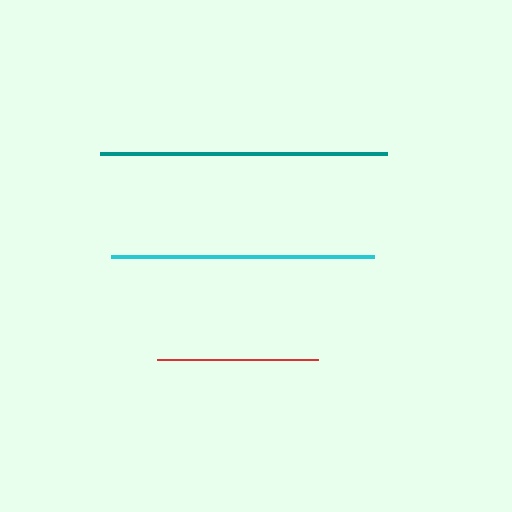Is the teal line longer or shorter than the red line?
The teal line is longer than the red line.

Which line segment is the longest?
The teal line is the longest at approximately 287 pixels.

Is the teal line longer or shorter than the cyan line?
The teal line is longer than the cyan line.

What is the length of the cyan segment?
The cyan segment is approximately 263 pixels long.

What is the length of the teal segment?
The teal segment is approximately 287 pixels long.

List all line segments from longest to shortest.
From longest to shortest: teal, cyan, red.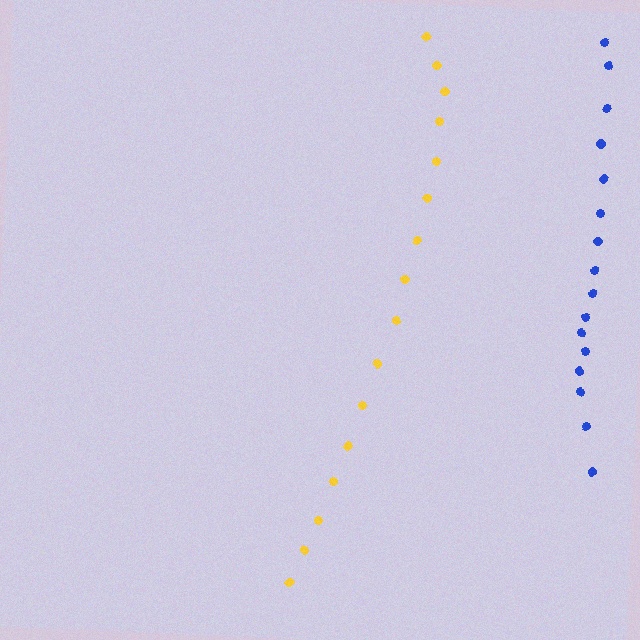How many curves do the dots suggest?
There are 2 distinct paths.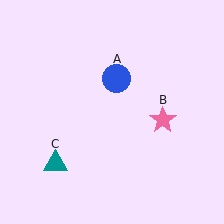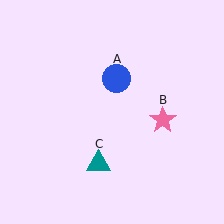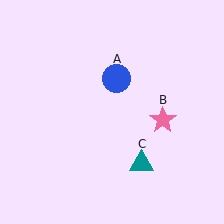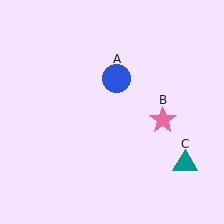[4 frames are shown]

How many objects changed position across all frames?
1 object changed position: teal triangle (object C).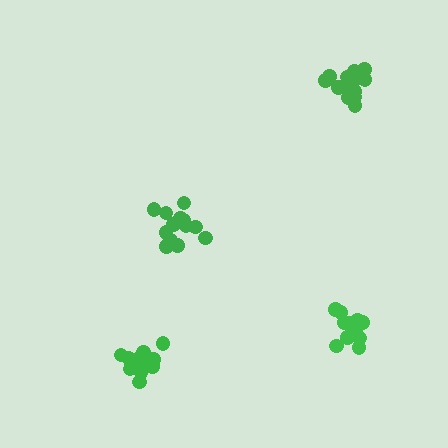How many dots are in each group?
Group 1: 14 dots, Group 2: 15 dots, Group 3: 18 dots, Group 4: 17 dots (64 total).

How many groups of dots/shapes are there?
There are 4 groups.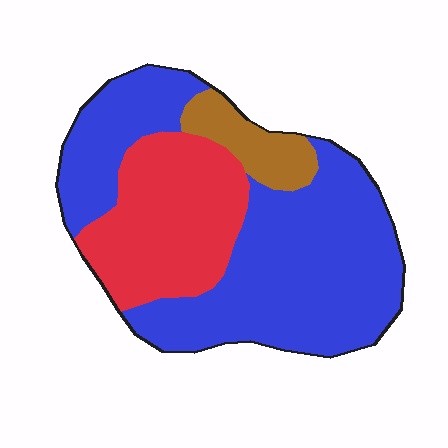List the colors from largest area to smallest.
From largest to smallest: blue, red, brown.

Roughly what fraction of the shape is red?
Red covers about 30% of the shape.